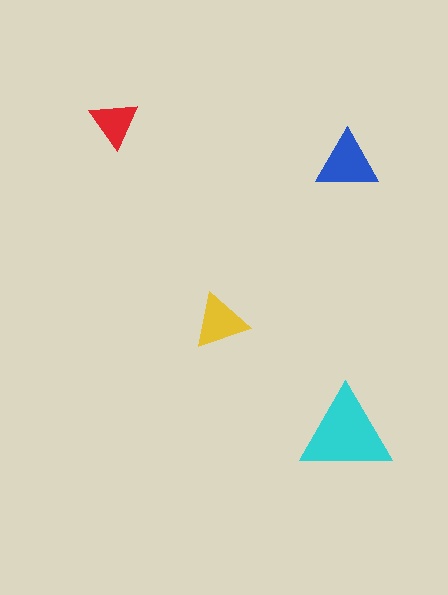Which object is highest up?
The red triangle is topmost.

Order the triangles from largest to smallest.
the cyan one, the blue one, the yellow one, the red one.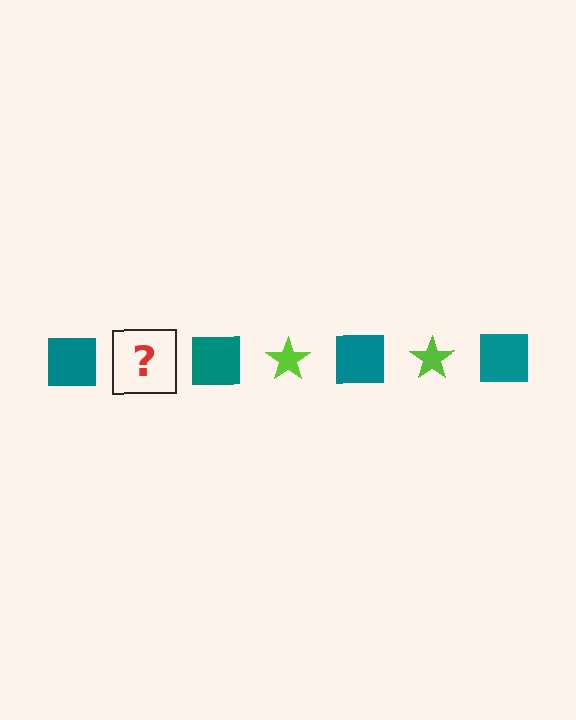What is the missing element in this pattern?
The missing element is a lime star.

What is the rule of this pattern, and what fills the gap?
The rule is that the pattern alternates between teal square and lime star. The gap should be filled with a lime star.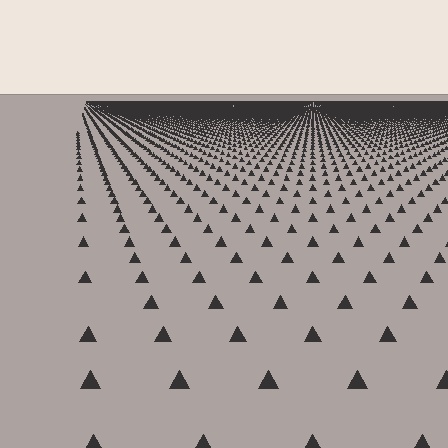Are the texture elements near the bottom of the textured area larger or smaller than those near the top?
Larger. Near the bottom, elements are closer to the viewer and appear at a bigger on-screen size.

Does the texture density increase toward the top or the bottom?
Density increases toward the top.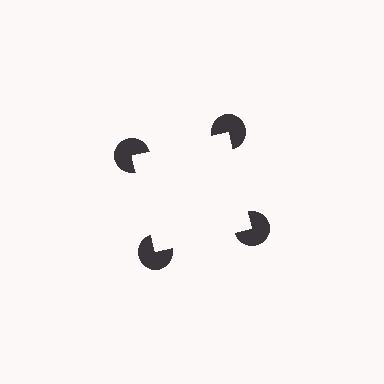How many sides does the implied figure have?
4 sides.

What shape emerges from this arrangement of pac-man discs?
An illusory square — its edges are inferred from the aligned wedge cuts in the pac-man discs, not physically drawn.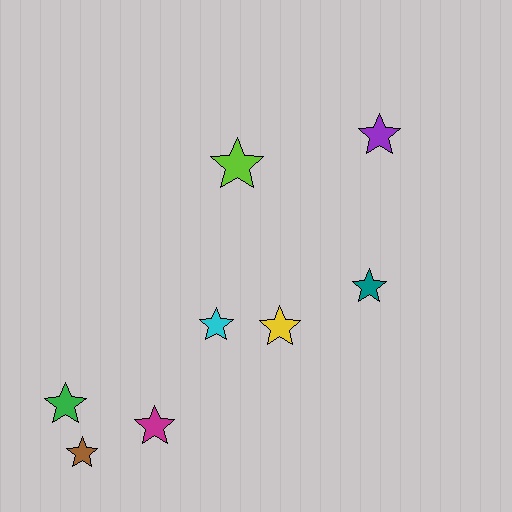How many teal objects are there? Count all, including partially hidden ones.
There is 1 teal object.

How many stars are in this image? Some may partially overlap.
There are 8 stars.